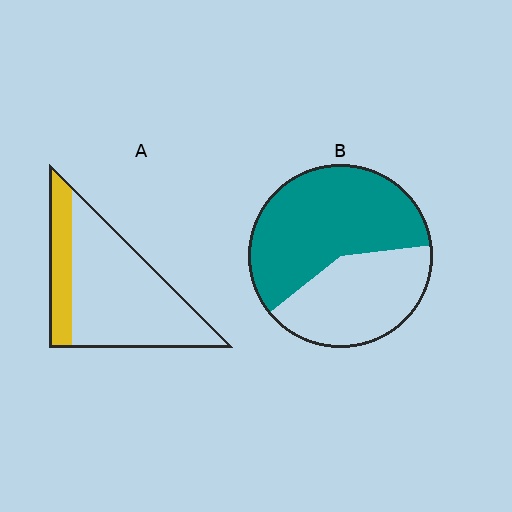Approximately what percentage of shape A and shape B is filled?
A is approximately 25% and B is approximately 60%.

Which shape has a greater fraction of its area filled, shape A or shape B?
Shape B.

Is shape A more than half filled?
No.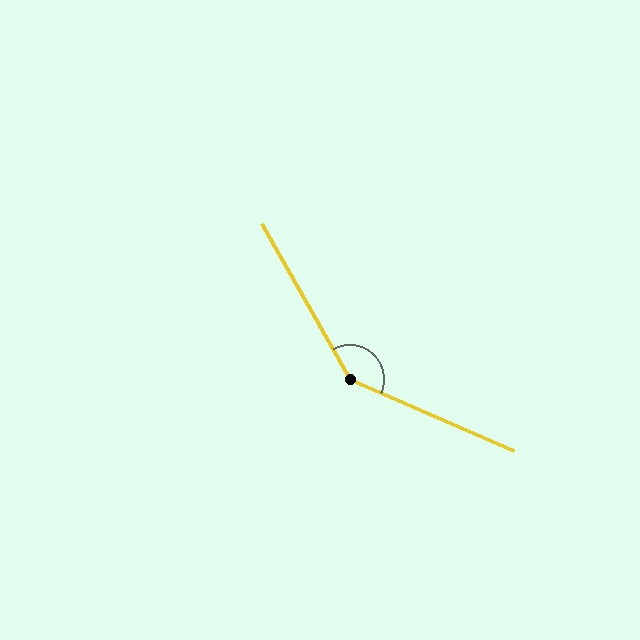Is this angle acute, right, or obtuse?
It is obtuse.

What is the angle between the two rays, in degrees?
Approximately 143 degrees.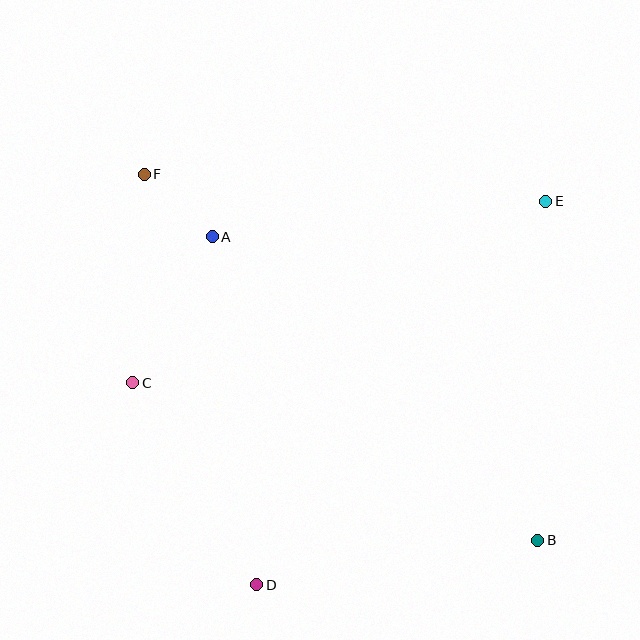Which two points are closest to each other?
Points A and F are closest to each other.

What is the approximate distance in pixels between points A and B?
The distance between A and B is approximately 445 pixels.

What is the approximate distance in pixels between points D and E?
The distance between D and E is approximately 480 pixels.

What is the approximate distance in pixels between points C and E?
The distance between C and E is approximately 451 pixels.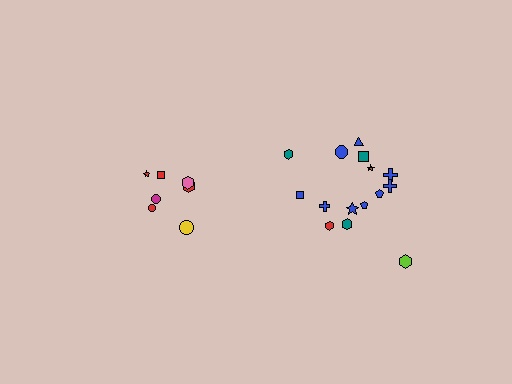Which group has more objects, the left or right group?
The right group.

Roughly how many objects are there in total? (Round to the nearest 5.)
Roughly 20 objects in total.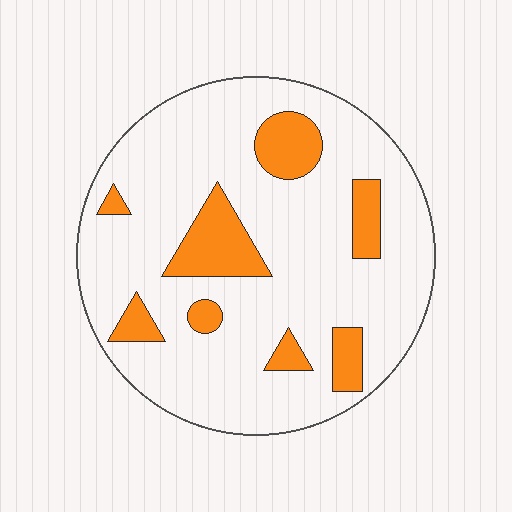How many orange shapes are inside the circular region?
8.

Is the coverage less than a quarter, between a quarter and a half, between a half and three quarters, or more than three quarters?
Less than a quarter.